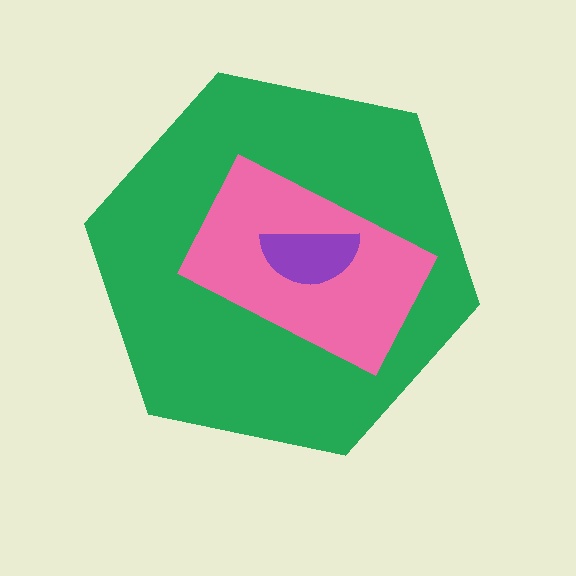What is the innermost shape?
The purple semicircle.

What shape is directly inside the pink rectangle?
The purple semicircle.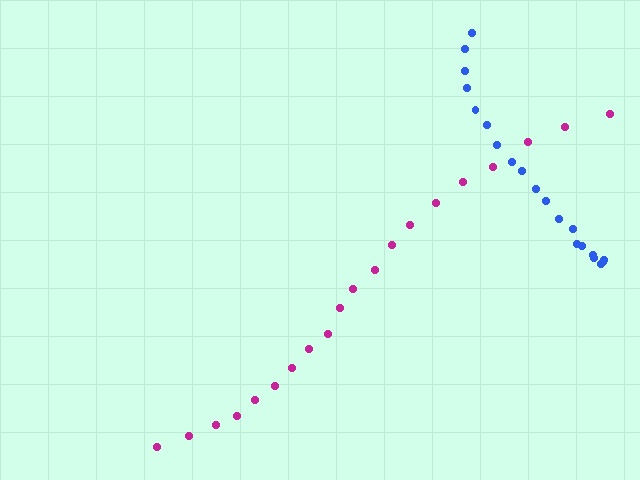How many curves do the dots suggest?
There are 2 distinct paths.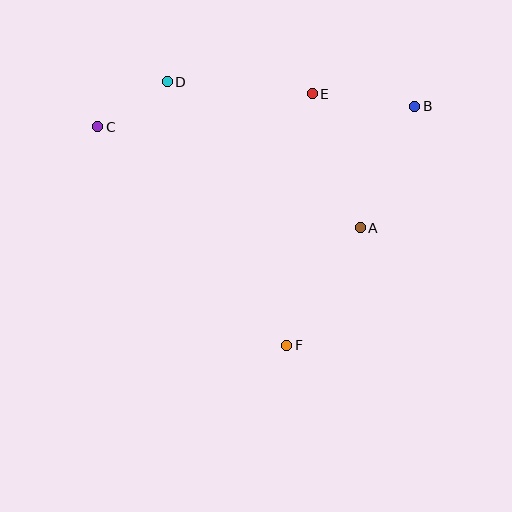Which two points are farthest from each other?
Points B and C are farthest from each other.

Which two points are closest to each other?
Points C and D are closest to each other.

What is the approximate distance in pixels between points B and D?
The distance between B and D is approximately 249 pixels.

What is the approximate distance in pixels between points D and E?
The distance between D and E is approximately 146 pixels.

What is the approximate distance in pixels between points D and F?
The distance between D and F is approximately 289 pixels.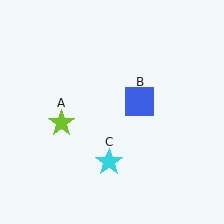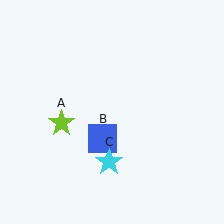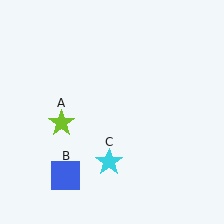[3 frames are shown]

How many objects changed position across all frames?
1 object changed position: blue square (object B).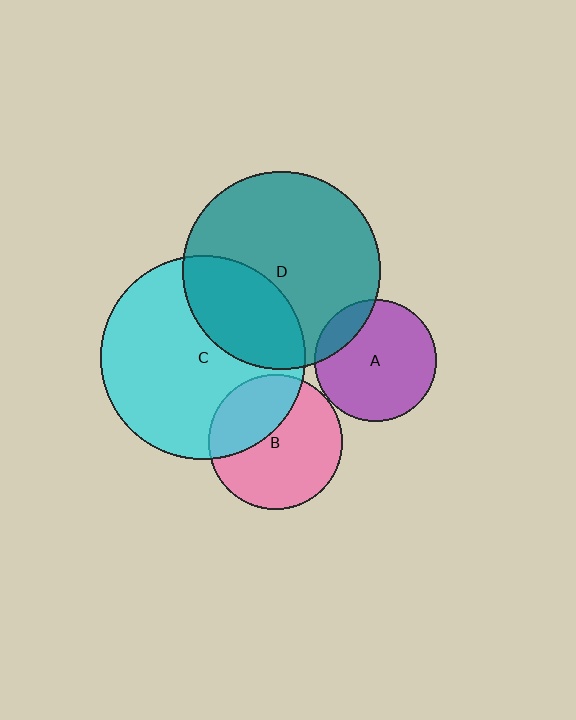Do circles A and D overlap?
Yes.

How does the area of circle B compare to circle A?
Approximately 1.2 times.